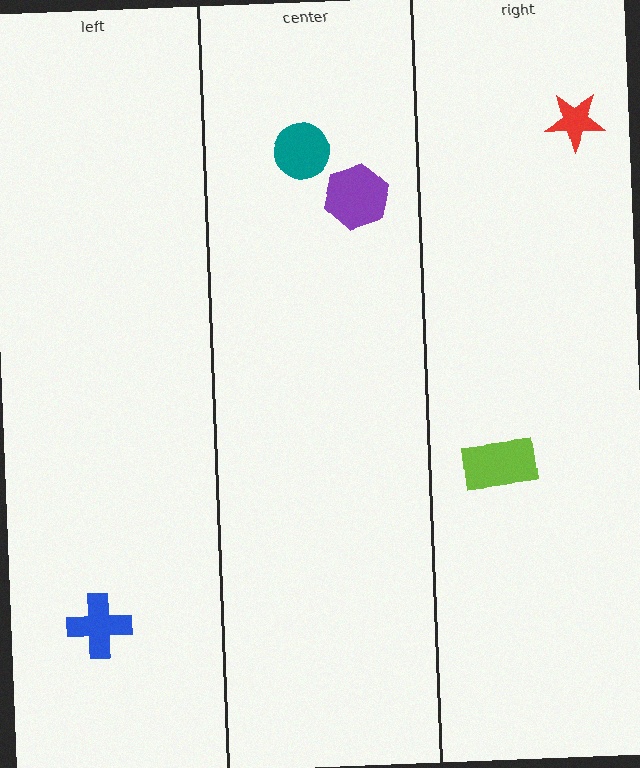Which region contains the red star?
The right region.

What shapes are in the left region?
The blue cross.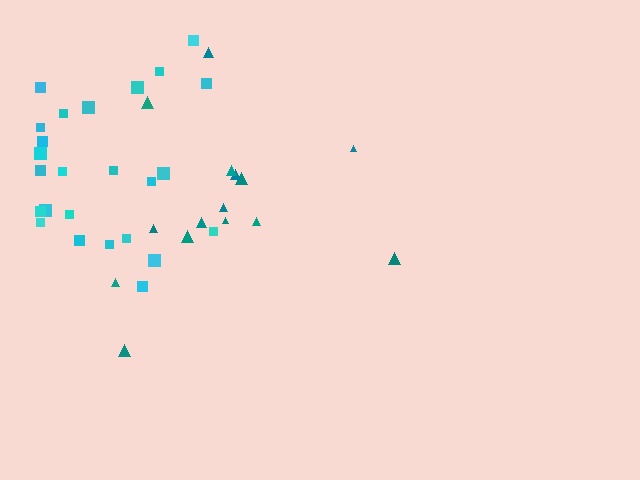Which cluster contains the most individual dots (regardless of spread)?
Cyan (25).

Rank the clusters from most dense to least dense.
cyan, teal.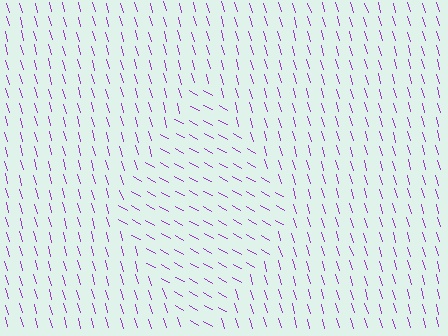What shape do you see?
I see a diamond.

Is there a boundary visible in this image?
Yes, there is a texture boundary formed by a change in line orientation.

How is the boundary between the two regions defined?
The boundary is defined purely by a change in line orientation (approximately 45 degrees difference). All lines are the same color and thickness.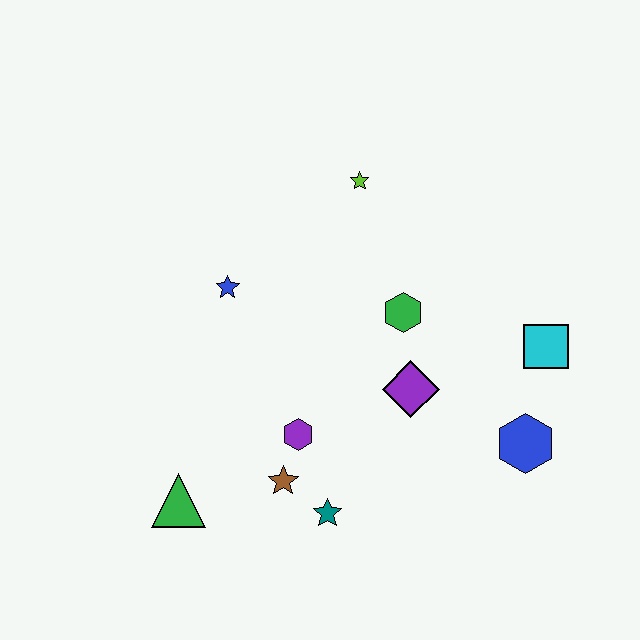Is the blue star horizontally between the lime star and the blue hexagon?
No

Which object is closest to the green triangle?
The brown star is closest to the green triangle.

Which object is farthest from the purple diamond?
The green triangle is farthest from the purple diamond.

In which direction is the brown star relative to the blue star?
The brown star is below the blue star.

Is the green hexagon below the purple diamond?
No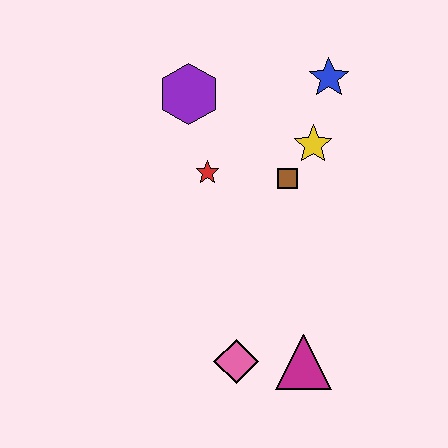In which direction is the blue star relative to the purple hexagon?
The blue star is to the right of the purple hexagon.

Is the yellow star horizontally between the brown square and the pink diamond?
No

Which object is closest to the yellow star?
The brown square is closest to the yellow star.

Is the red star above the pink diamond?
Yes